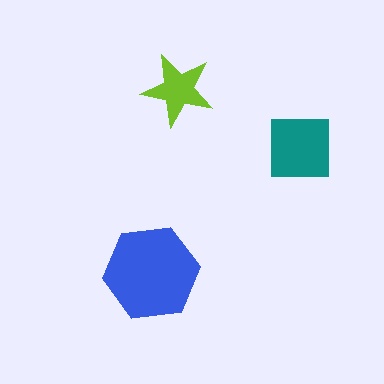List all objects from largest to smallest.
The blue hexagon, the teal square, the lime star.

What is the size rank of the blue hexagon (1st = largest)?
1st.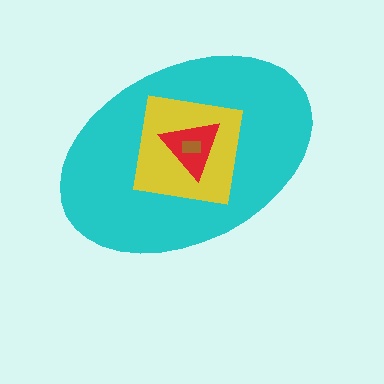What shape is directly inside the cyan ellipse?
The yellow square.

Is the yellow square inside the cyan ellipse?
Yes.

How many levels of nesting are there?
4.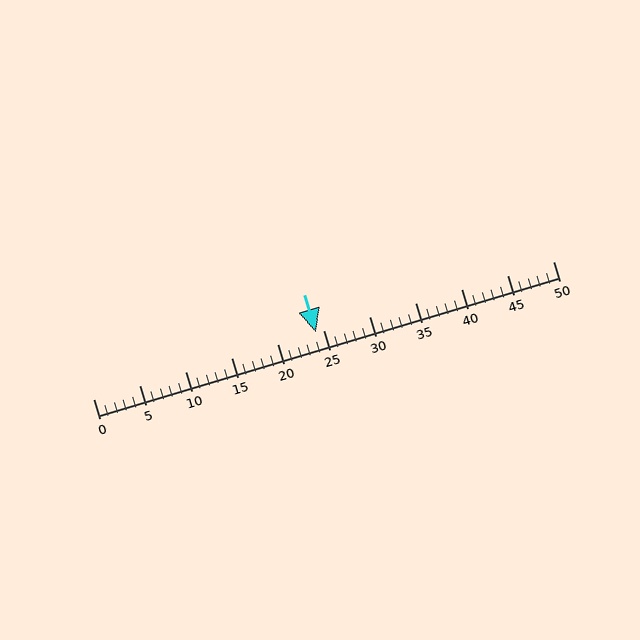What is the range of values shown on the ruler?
The ruler shows values from 0 to 50.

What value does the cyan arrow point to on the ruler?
The cyan arrow points to approximately 24.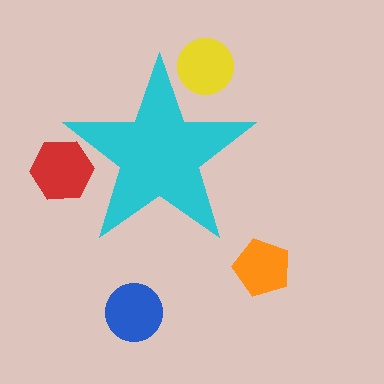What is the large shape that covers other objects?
A cyan star.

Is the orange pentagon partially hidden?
No, the orange pentagon is fully visible.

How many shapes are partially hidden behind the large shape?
2 shapes are partially hidden.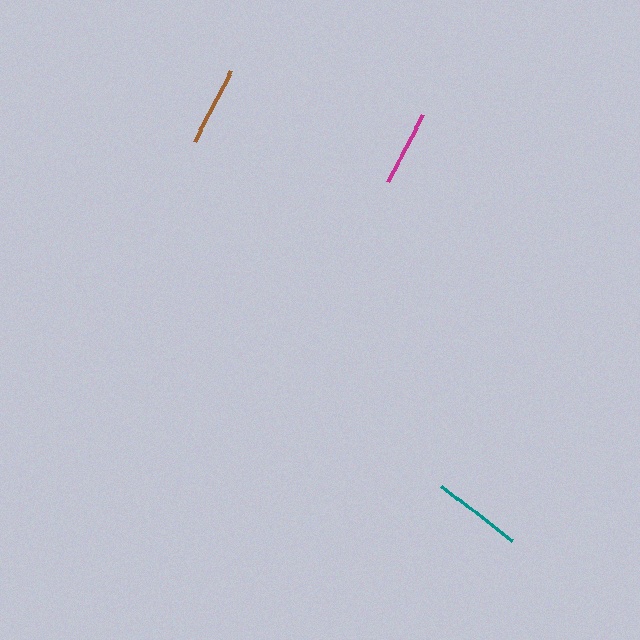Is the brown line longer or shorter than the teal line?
The teal line is longer than the brown line.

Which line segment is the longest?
The teal line is the longest at approximately 90 pixels.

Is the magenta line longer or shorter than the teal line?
The teal line is longer than the magenta line.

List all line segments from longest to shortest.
From longest to shortest: teal, brown, magenta.